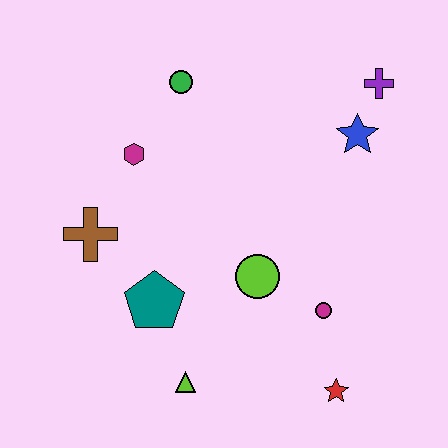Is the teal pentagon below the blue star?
Yes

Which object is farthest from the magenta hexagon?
The red star is farthest from the magenta hexagon.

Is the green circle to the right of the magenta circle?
No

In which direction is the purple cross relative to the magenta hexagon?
The purple cross is to the right of the magenta hexagon.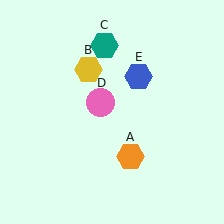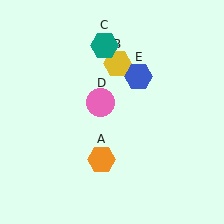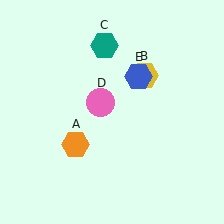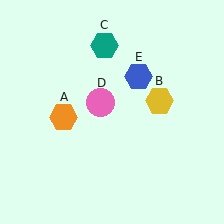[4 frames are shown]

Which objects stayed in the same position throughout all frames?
Teal hexagon (object C) and pink circle (object D) and blue hexagon (object E) remained stationary.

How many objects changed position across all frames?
2 objects changed position: orange hexagon (object A), yellow hexagon (object B).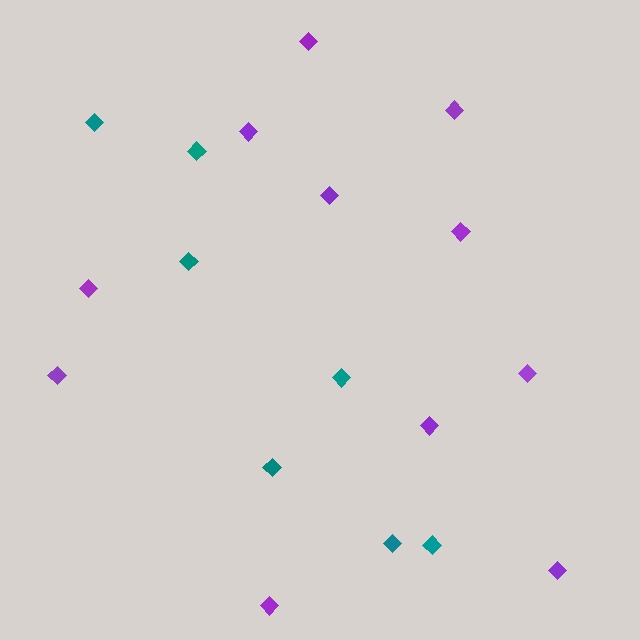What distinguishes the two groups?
There are 2 groups: one group of teal diamonds (7) and one group of purple diamonds (11).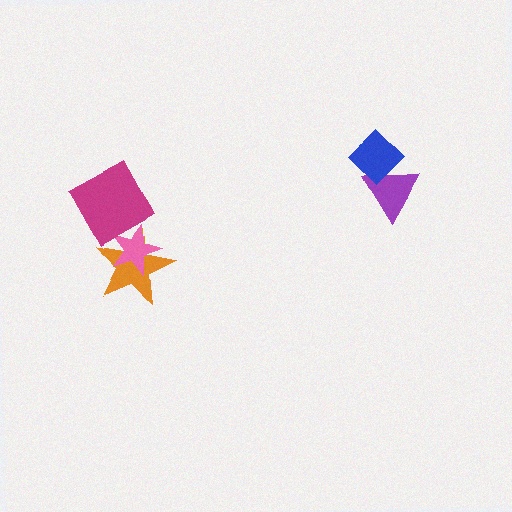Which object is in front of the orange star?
The pink star is in front of the orange star.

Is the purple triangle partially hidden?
Yes, it is partially covered by another shape.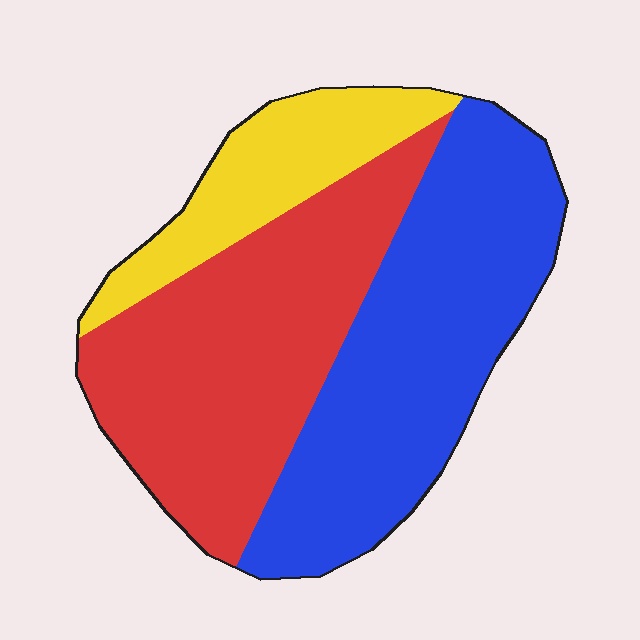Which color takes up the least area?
Yellow, at roughly 15%.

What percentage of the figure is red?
Red covers around 40% of the figure.